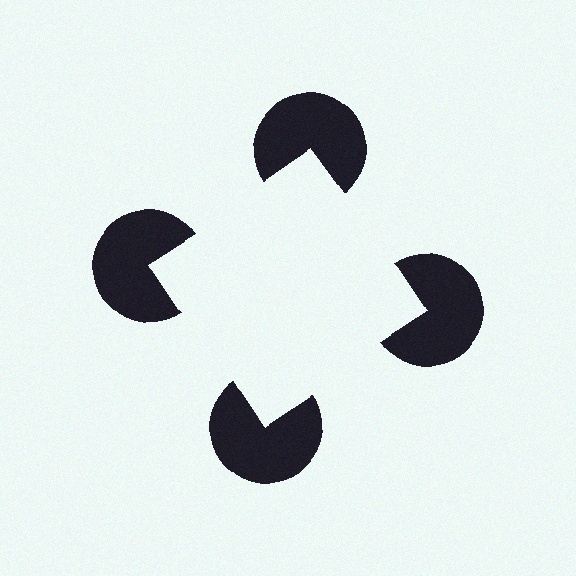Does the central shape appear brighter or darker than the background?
It typically appears slightly brighter than the background, even though no actual brightness change is drawn.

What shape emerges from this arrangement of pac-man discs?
An illusory square — its edges are inferred from the aligned wedge cuts in the pac-man discs, not physically drawn.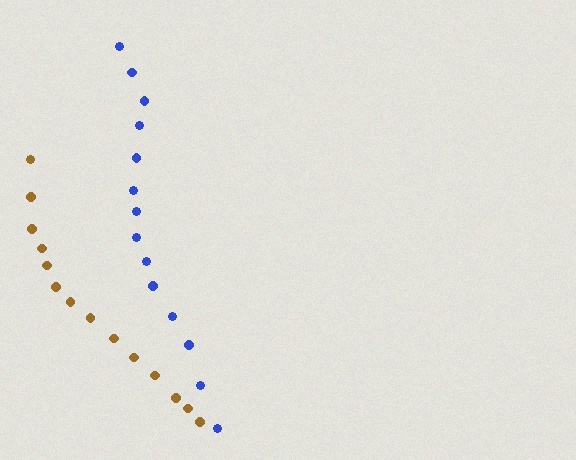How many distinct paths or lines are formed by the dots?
There are 2 distinct paths.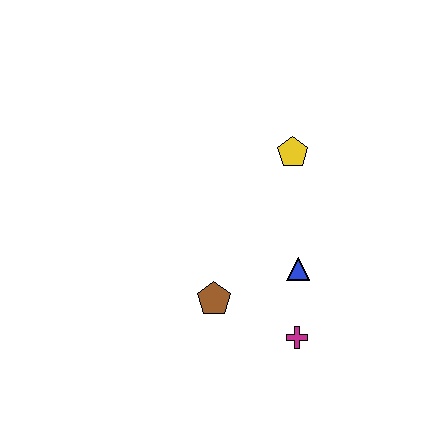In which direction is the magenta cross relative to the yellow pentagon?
The magenta cross is below the yellow pentagon.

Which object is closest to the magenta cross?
The blue triangle is closest to the magenta cross.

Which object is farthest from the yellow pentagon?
The magenta cross is farthest from the yellow pentagon.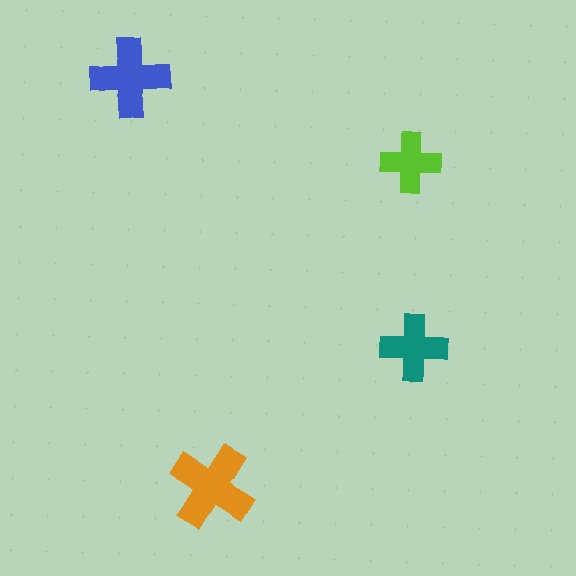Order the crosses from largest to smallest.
the orange one, the blue one, the teal one, the lime one.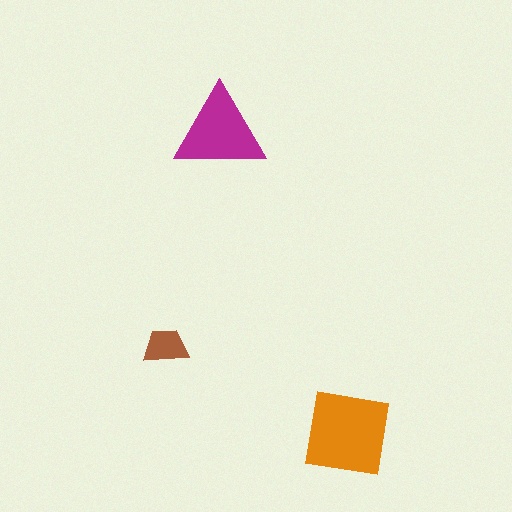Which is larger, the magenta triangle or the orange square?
The orange square.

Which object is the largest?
The orange square.